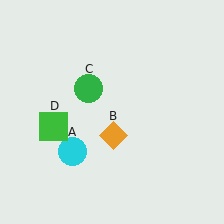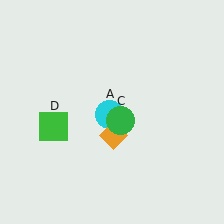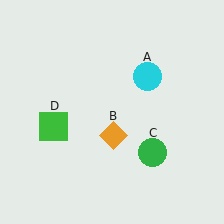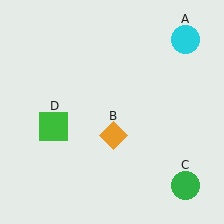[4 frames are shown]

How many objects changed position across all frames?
2 objects changed position: cyan circle (object A), green circle (object C).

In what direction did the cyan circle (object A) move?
The cyan circle (object A) moved up and to the right.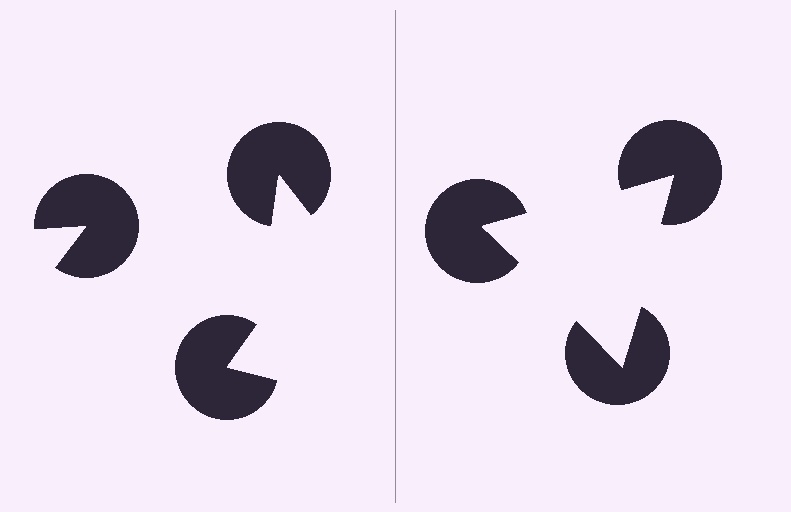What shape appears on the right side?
An illusory triangle.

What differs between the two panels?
The pac-man discs are positioned identically on both sides; only the wedge orientations differ. On the right they align to a triangle; on the left they are misaligned.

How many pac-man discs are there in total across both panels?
6 — 3 on each side.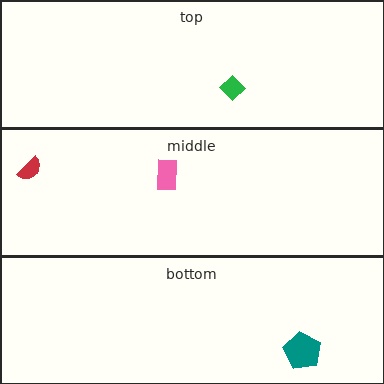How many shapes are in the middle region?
2.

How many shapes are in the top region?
1.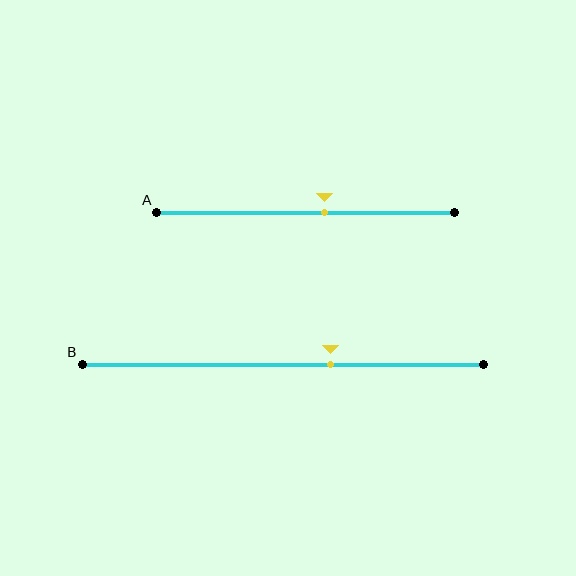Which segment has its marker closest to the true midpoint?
Segment A has its marker closest to the true midpoint.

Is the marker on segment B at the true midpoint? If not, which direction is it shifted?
No, the marker on segment B is shifted to the right by about 12% of the segment length.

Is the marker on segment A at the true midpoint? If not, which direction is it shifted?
No, the marker on segment A is shifted to the right by about 6% of the segment length.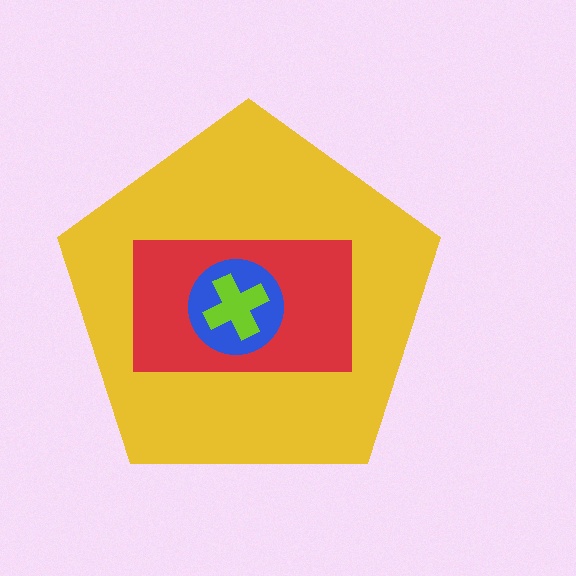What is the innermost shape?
The lime cross.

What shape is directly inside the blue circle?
The lime cross.